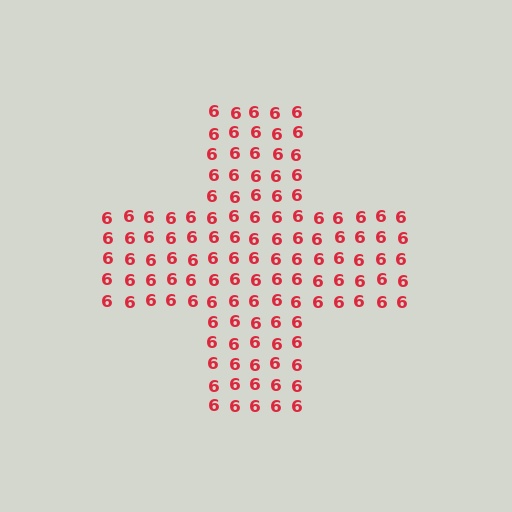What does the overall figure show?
The overall figure shows a cross.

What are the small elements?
The small elements are digit 6's.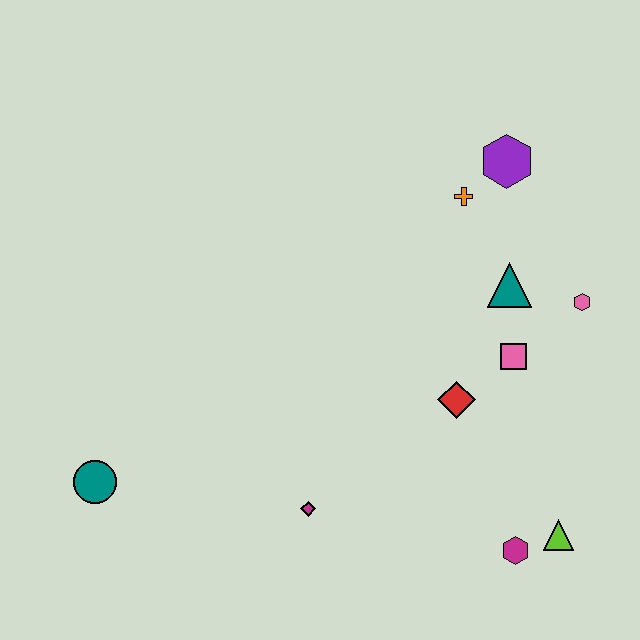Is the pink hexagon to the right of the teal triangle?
Yes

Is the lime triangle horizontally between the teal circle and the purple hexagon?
No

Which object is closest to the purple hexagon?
The orange cross is closest to the purple hexagon.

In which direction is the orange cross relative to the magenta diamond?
The orange cross is above the magenta diamond.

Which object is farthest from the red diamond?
The teal circle is farthest from the red diamond.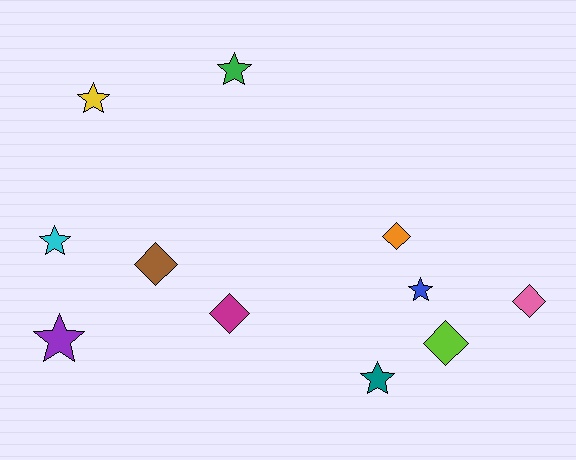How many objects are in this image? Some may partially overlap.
There are 11 objects.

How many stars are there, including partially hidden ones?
There are 6 stars.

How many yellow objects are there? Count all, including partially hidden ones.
There is 1 yellow object.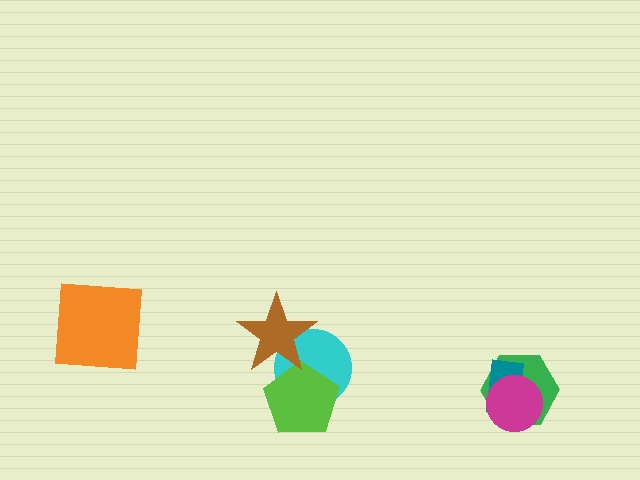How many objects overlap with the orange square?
0 objects overlap with the orange square.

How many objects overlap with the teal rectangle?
2 objects overlap with the teal rectangle.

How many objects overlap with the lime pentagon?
2 objects overlap with the lime pentagon.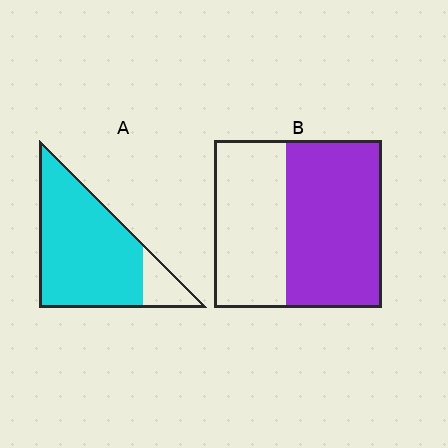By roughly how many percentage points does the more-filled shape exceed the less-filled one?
By roughly 30 percentage points (A over B).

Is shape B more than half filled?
Yes.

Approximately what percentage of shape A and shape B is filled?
A is approximately 85% and B is approximately 55%.